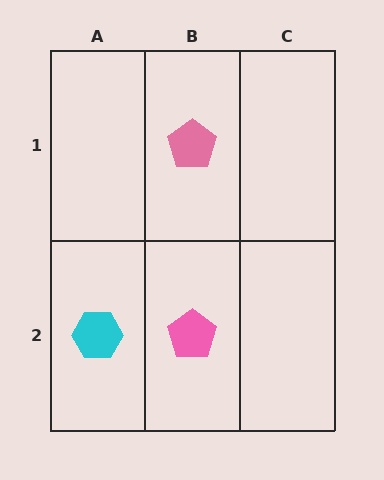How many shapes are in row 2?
2 shapes.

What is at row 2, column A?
A cyan hexagon.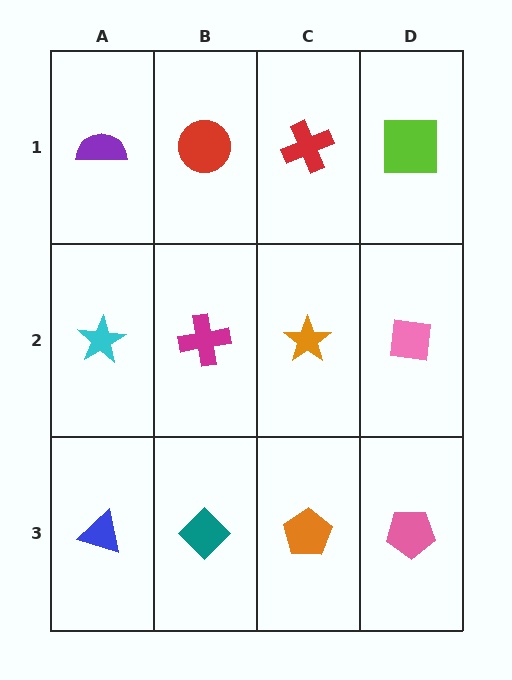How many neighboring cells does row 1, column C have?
3.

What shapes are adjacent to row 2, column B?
A red circle (row 1, column B), a teal diamond (row 3, column B), a cyan star (row 2, column A), an orange star (row 2, column C).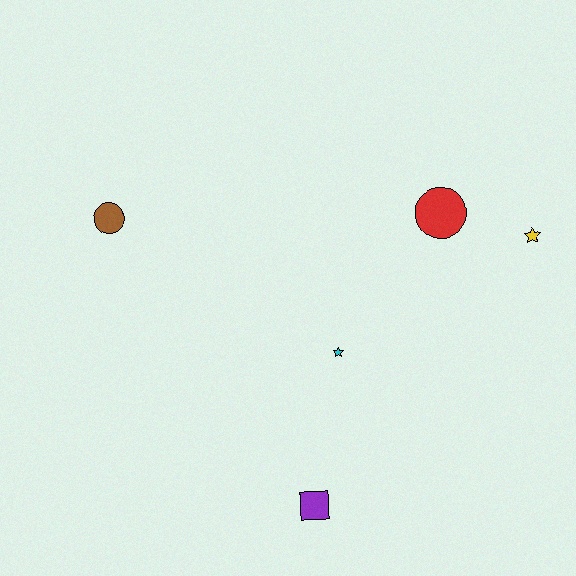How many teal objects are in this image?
There are no teal objects.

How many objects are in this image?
There are 5 objects.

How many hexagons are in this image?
There are no hexagons.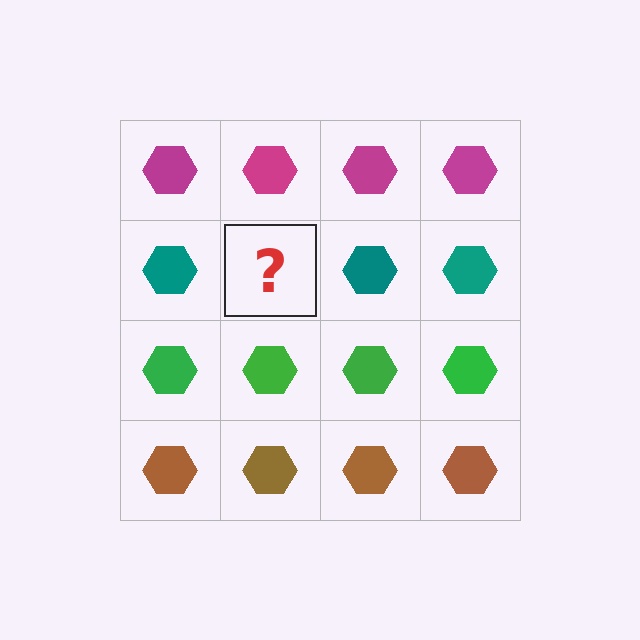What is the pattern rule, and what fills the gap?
The rule is that each row has a consistent color. The gap should be filled with a teal hexagon.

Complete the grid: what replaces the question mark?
The question mark should be replaced with a teal hexagon.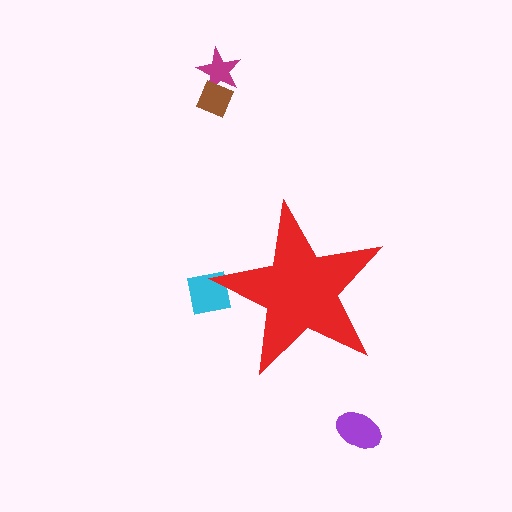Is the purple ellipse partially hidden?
No, the purple ellipse is fully visible.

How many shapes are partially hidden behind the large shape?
1 shape is partially hidden.